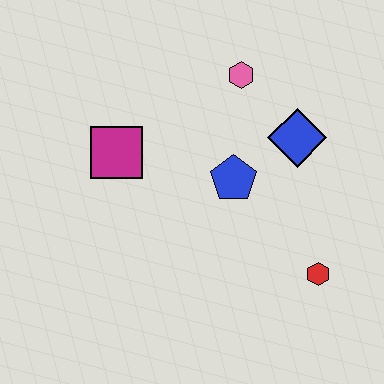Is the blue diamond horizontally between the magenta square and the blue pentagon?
No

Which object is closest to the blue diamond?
The blue pentagon is closest to the blue diamond.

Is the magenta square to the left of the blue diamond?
Yes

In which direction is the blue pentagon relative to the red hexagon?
The blue pentagon is above the red hexagon.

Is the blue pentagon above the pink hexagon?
No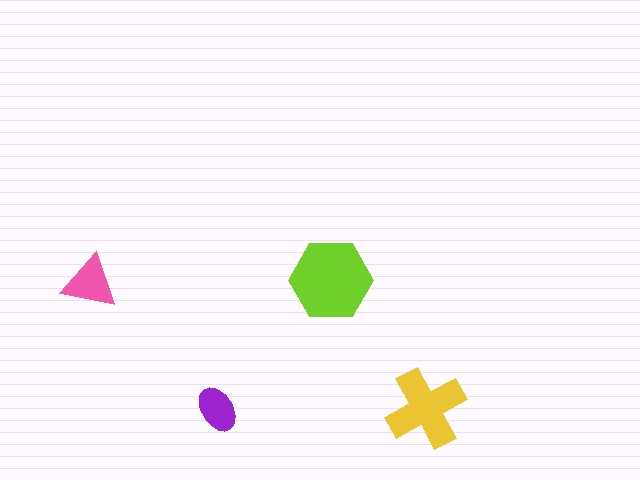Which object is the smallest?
The purple ellipse.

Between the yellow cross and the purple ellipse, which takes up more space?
The yellow cross.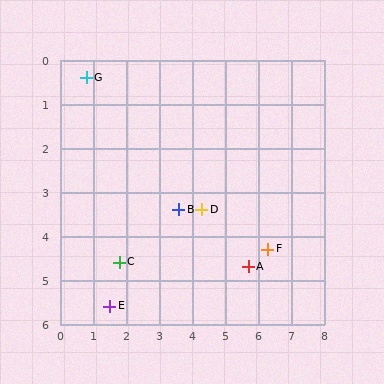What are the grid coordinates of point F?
Point F is at approximately (6.3, 4.3).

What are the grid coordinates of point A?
Point A is at approximately (5.7, 4.7).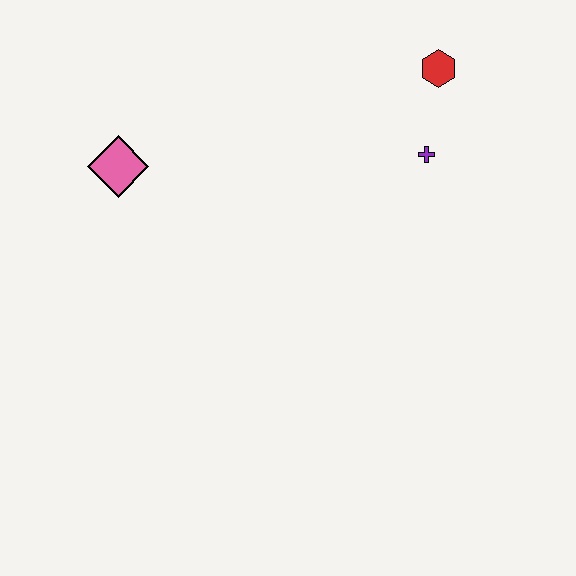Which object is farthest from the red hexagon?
The pink diamond is farthest from the red hexagon.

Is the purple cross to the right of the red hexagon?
No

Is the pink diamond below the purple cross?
Yes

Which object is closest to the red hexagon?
The purple cross is closest to the red hexagon.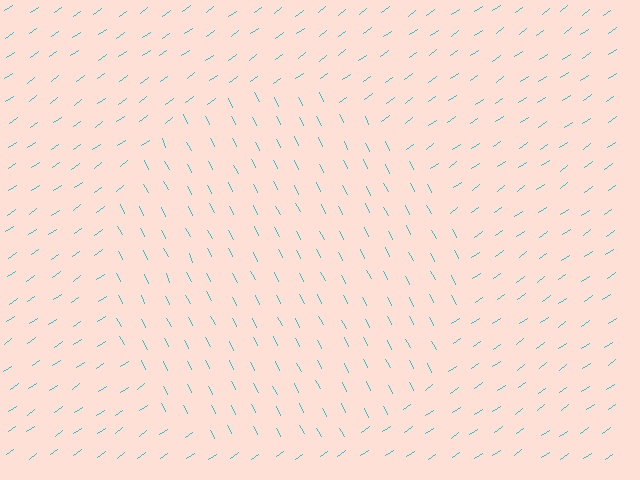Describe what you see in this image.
The image is filled with small cyan line segments. A circle region in the image has lines oriented differently from the surrounding lines, creating a visible texture boundary.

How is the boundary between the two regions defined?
The boundary is defined purely by a change in line orientation (approximately 81 degrees difference). All lines are the same color and thickness.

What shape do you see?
I see a circle.